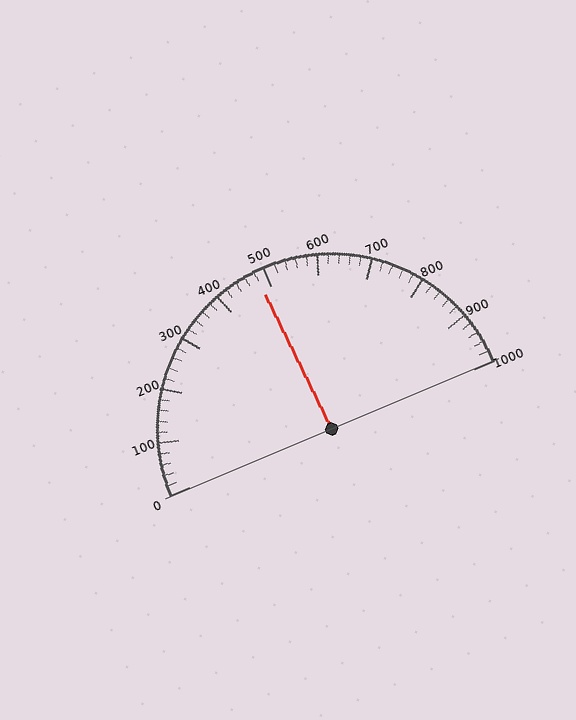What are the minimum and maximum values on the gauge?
The gauge ranges from 0 to 1000.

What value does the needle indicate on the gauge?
The needle indicates approximately 480.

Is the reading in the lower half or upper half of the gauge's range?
The reading is in the lower half of the range (0 to 1000).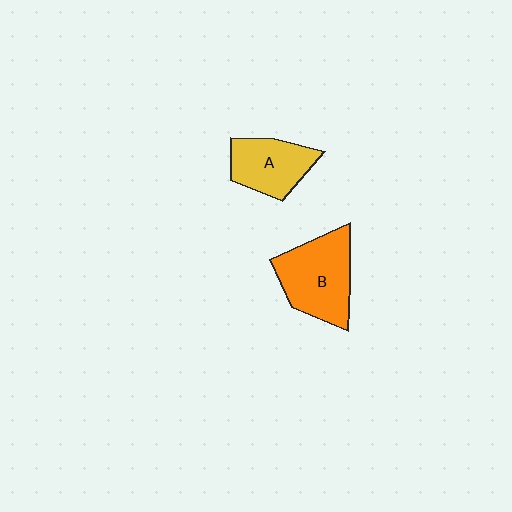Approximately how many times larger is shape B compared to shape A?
Approximately 1.4 times.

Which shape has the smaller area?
Shape A (yellow).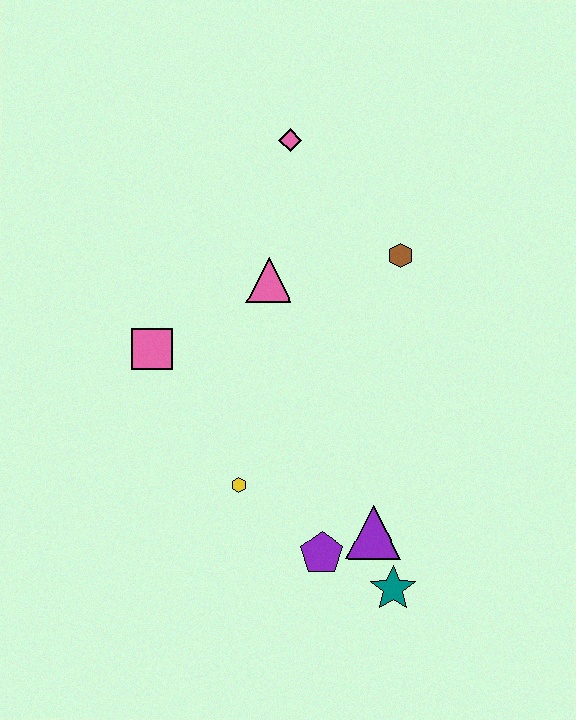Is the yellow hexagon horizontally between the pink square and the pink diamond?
Yes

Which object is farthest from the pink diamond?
The teal star is farthest from the pink diamond.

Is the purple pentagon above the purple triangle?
No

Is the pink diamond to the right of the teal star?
No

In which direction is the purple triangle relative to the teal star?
The purple triangle is above the teal star.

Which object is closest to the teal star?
The purple triangle is closest to the teal star.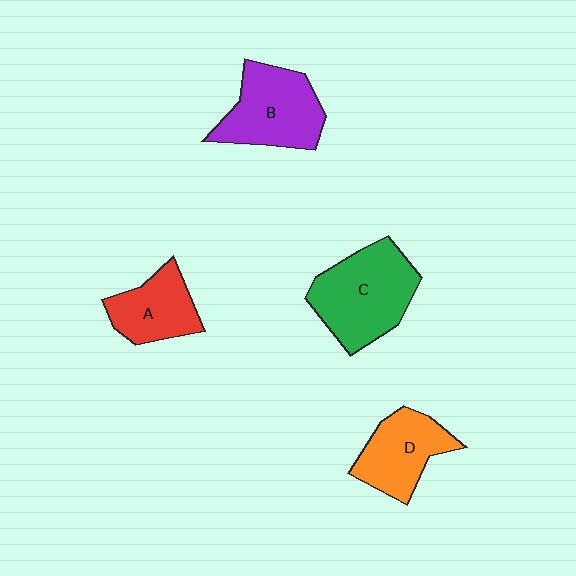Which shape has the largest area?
Shape C (green).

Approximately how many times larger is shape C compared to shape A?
Approximately 1.6 times.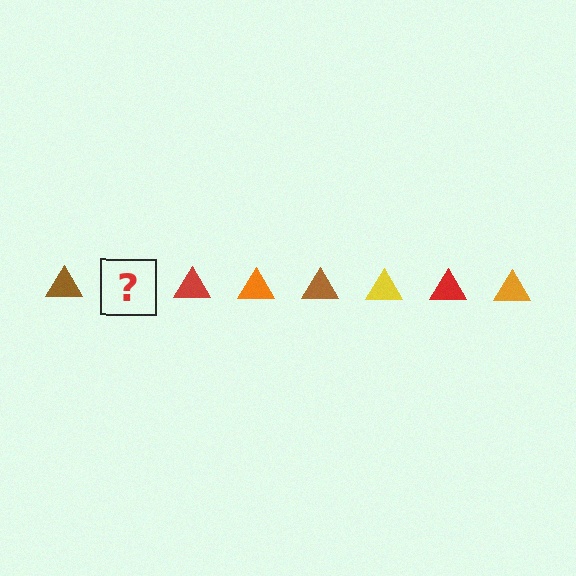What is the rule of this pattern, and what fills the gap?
The rule is that the pattern cycles through brown, yellow, red, orange triangles. The gap should be filled with a yellow triangle.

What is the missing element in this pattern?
The missing element is a yellow triangle.